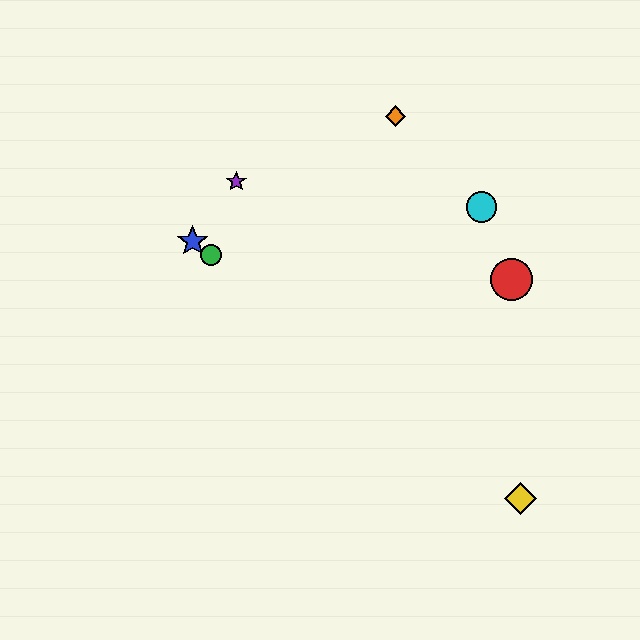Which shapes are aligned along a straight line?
The blue star, the green circle, the yellow diamond are aligned along a straight line.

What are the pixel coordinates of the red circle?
The red circle is at (511, 279).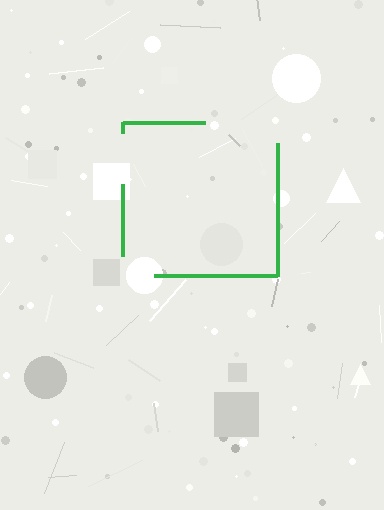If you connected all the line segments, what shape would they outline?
They would outline a square.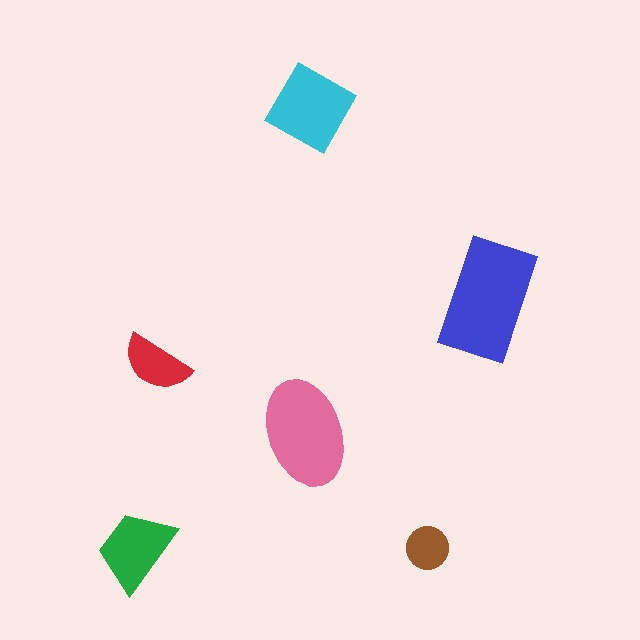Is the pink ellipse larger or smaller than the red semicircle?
Larger.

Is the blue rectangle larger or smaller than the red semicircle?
Larger.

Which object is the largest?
The blue rectangle.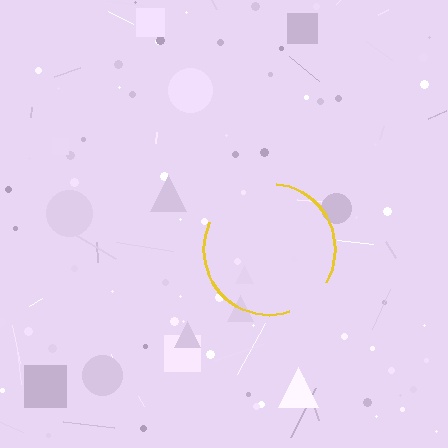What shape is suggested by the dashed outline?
The dashed outline suggests a circle.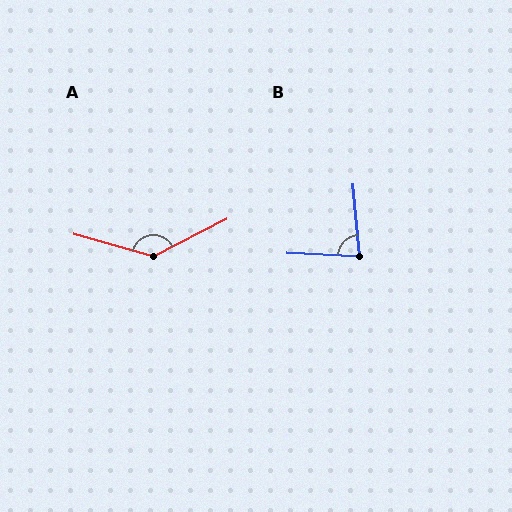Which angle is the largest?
A, at approximately 137 degrees.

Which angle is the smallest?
B, at approximately 82 degrees.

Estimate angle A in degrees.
Approximately 137 degrees.